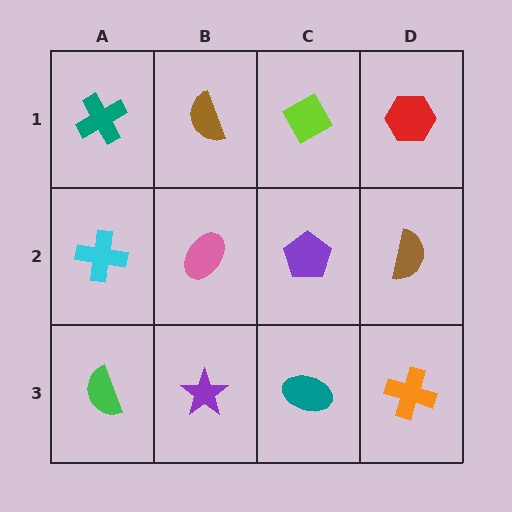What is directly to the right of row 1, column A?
A brown semicircle.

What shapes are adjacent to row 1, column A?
A cyan cross (row 2, column A), a brown semicircle (row 1, column B).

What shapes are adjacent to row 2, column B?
A brown semicircle (row 1, column B), a purple star (row 3, column B), a cyan cross (row 2, column A), a purple pentagon (row 2, column C).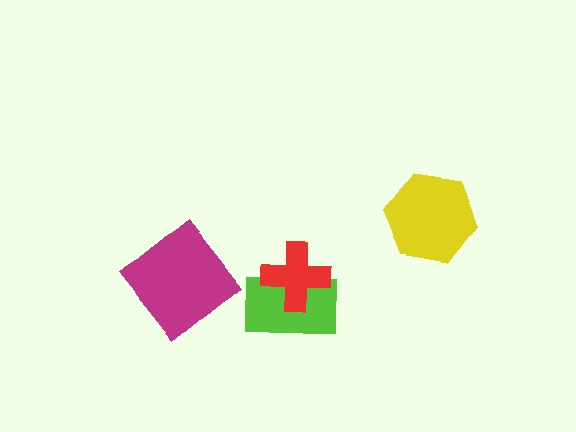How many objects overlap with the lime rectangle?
1 object overlaps with the lime rectangle.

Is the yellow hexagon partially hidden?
No, no other shape covers it.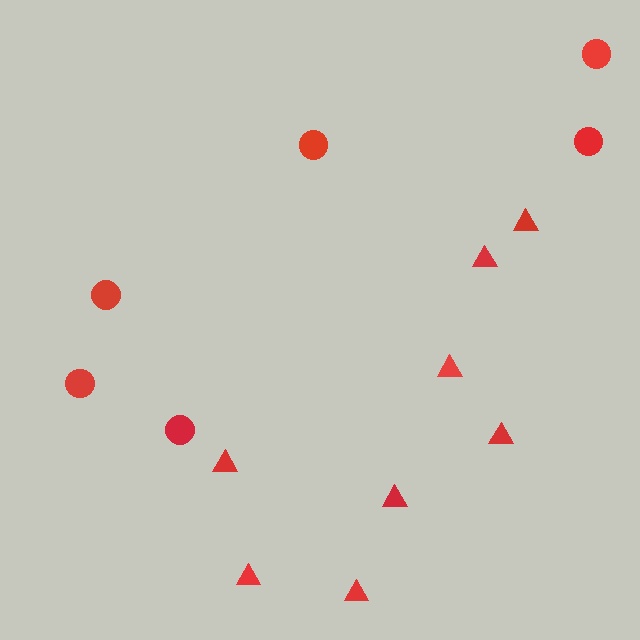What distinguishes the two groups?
There are 2 groups: one group of circles (6) and one group of triangles (8).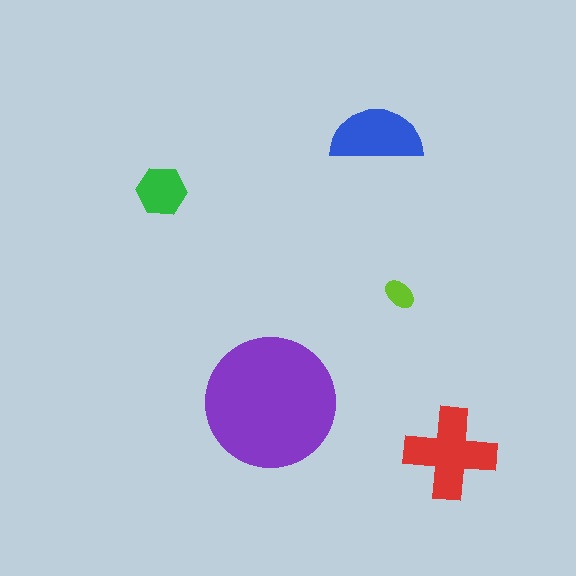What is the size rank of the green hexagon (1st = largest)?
4th.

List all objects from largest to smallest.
The purple circle, the red cross, the blue semicircle, the green hexagon, the lime ellipse.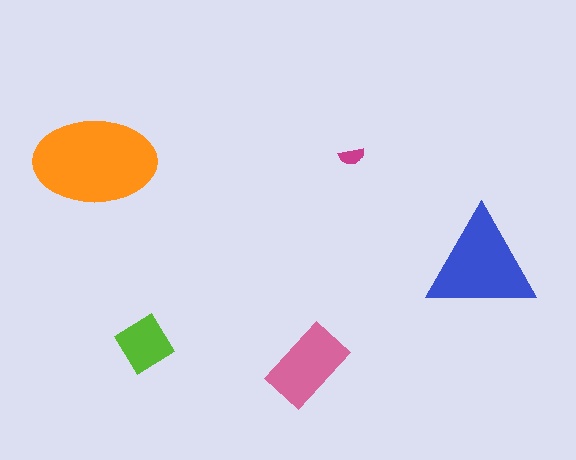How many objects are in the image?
There are 5 objects in the image.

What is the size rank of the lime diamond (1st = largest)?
4th.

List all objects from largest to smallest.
The orange ellipse, the blue triangle, the pink rectangle, the lime diamond, the magenta semicircle.